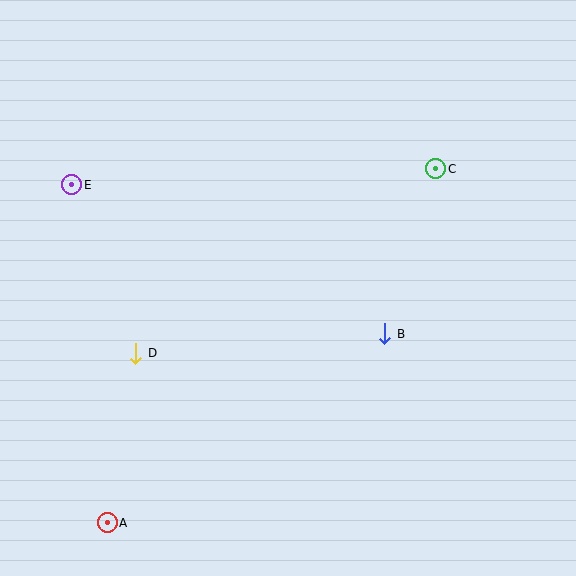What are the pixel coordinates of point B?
Point B is at (385, 334).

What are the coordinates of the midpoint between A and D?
The midpoint between A and D is at (121, 438).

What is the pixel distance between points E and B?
The distance between E and B is 347 pixels.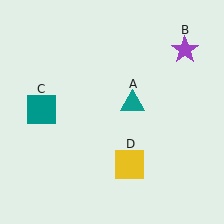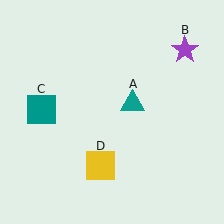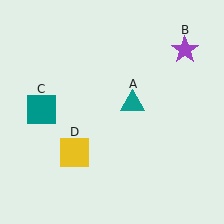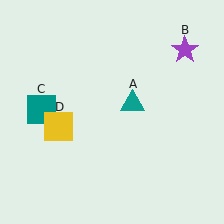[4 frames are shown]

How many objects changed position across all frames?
1 object changed position: yellow square (object D).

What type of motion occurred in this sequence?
The yellow square (object D) rotated clockwise around the center of the scene.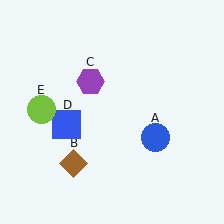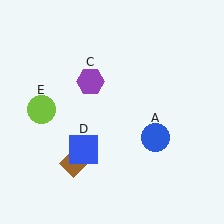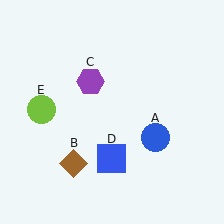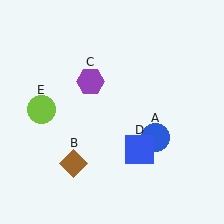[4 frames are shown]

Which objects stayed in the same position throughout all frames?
Blue circle (object A) and brown diamond (object B) and purple hexagon (object C) and lime circle (object E) remained stationary.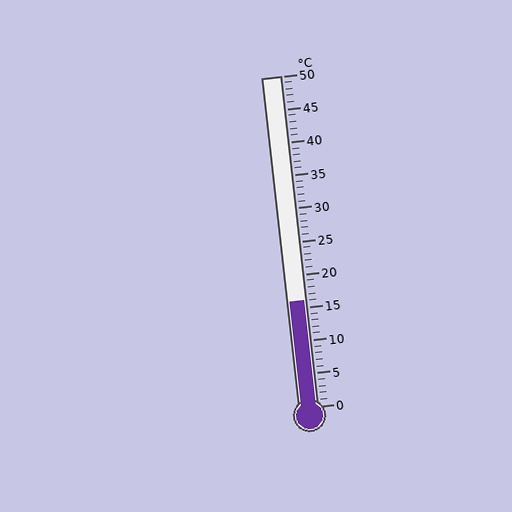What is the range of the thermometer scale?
The thermometer scale ranges from 0°C to 50°C.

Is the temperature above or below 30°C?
The temperature is below 30°C.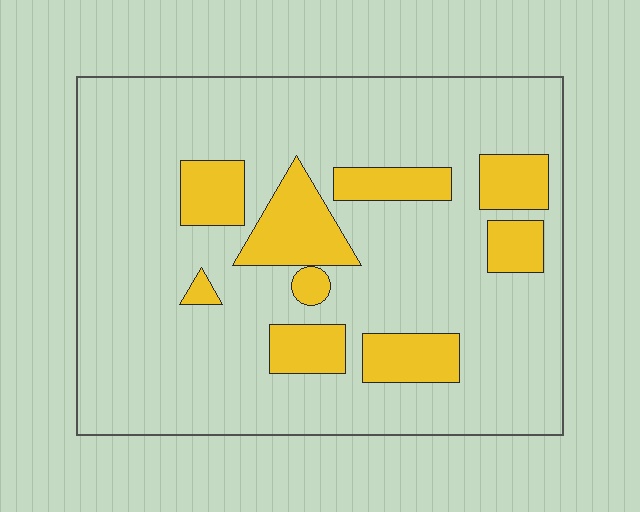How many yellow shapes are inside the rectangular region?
9.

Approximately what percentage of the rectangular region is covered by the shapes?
Approximately 20%.